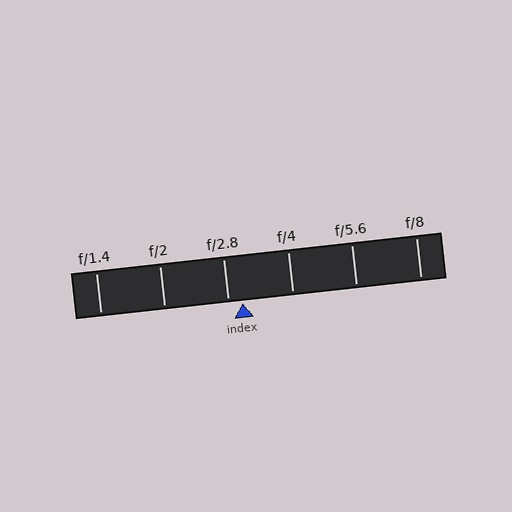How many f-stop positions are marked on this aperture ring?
There are 6 f-stop positions marked.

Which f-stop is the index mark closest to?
The index mark is closest to f/2.8.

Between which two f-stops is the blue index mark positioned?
The index mark is between f/2.8 and f/4.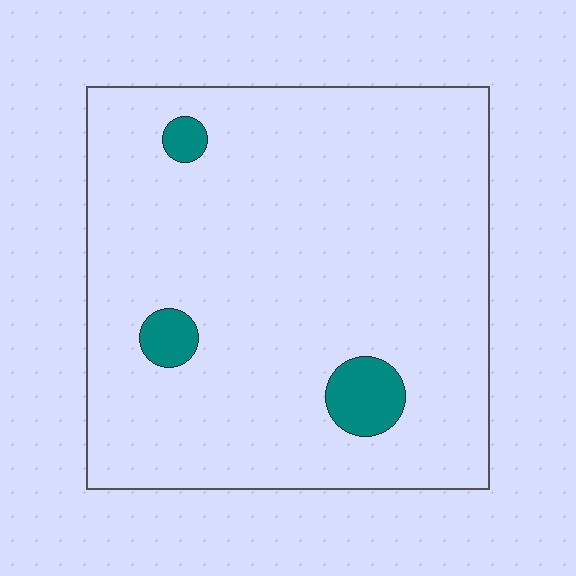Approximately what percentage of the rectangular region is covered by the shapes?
Approximately 5%.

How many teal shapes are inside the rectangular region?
3.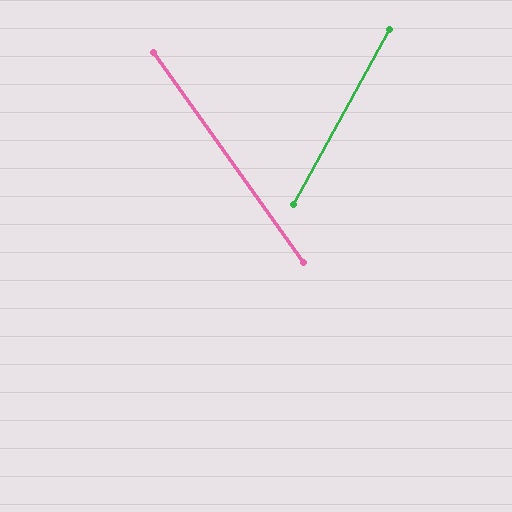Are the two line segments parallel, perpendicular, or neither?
Neither parallel nor perpendicular — they differ by about 65°.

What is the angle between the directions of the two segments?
Approximately 65 degrees.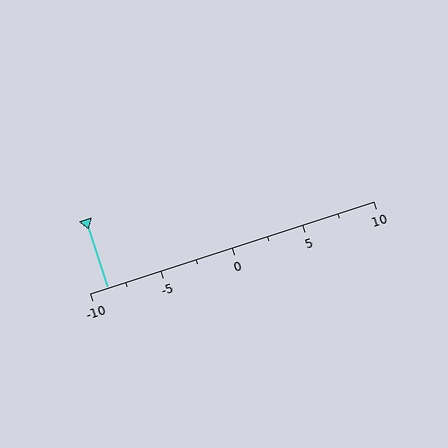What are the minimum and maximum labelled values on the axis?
The axis runs from -10 to 10.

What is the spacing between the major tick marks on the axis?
The major ticks are spaced 5 apart.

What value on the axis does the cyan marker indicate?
The marker indicates approximately -8.8.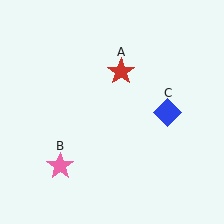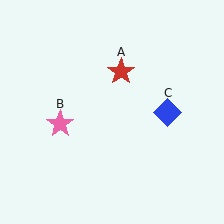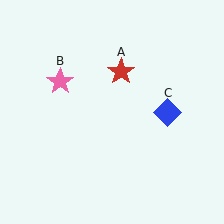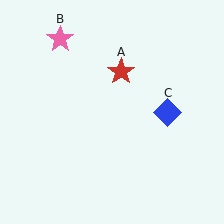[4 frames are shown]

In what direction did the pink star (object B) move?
The pink star (object B) moved up.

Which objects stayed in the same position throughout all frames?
Red star (object A) and blue diamond (object C) remained stationary.